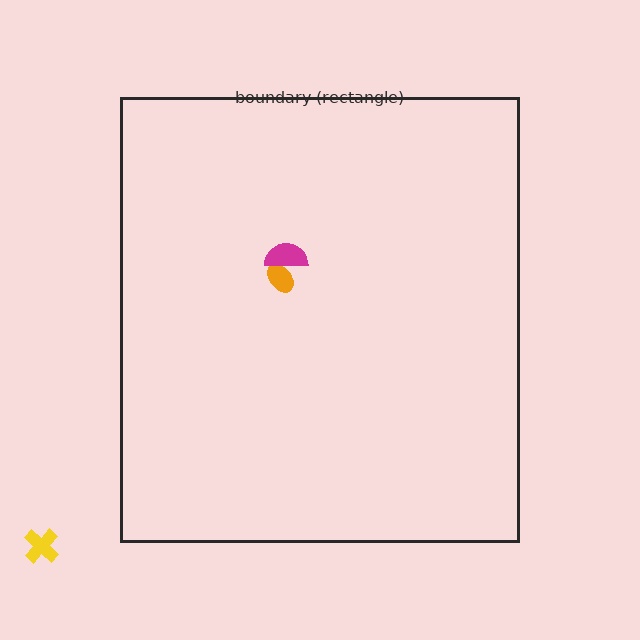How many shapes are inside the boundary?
2 inside, 1 outside.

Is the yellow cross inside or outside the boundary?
Outside.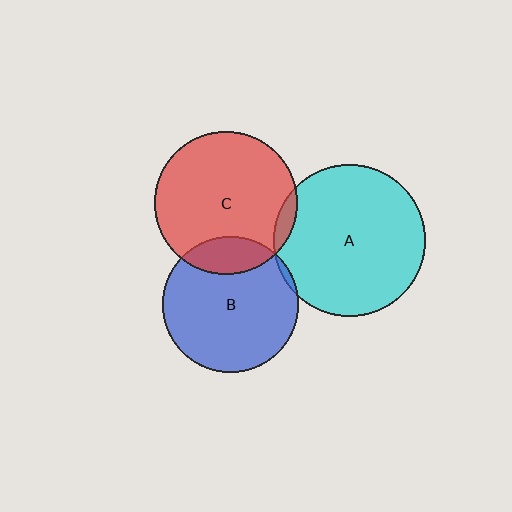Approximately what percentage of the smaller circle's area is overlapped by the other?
Approximately 5%.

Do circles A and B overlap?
Yes.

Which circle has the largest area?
Circle A (cyan).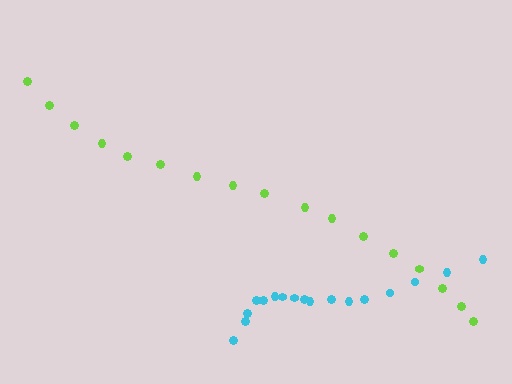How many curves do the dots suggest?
There are 2 distinct paths.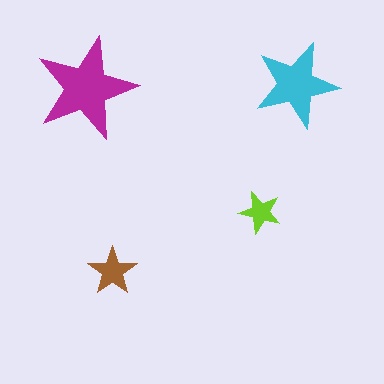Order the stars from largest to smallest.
the magenta one, the cyan one, the brown one, the lime one.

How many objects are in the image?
There are 4 objects in the image.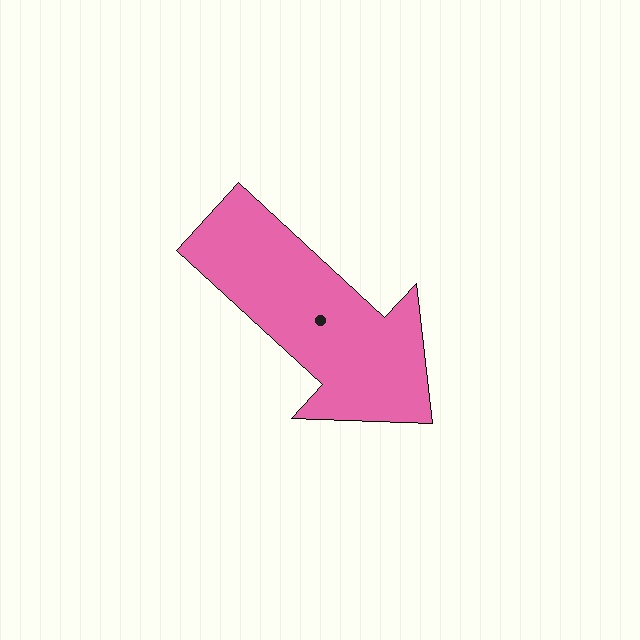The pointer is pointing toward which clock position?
Roughly 4 o'clock.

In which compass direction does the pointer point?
Southeast.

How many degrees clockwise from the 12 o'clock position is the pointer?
Approximately 133 degrees.